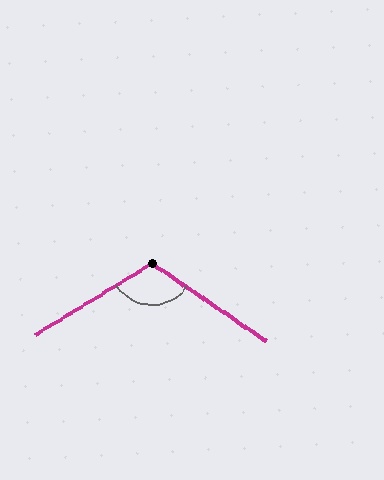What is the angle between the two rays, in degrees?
Approximately 114 degrees.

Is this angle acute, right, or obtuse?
It is obtuse.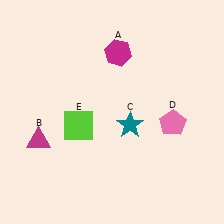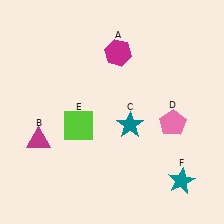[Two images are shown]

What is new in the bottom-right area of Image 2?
A teal star (F) was added in the bottom-right area of Image 2.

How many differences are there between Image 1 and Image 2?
There is 1 difference between the two images.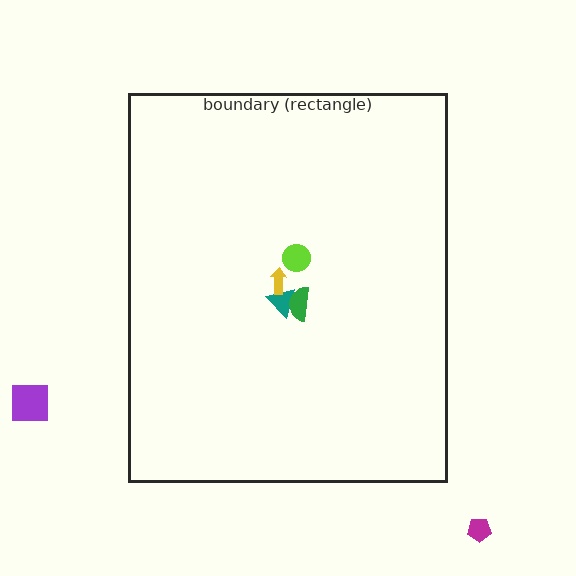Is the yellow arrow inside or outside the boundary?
Inside.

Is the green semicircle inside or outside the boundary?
Inside.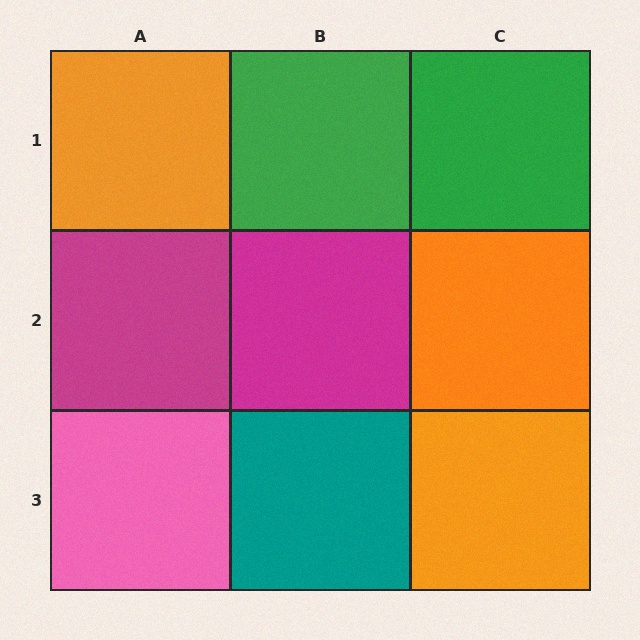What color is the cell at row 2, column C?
Orange.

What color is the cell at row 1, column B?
Green.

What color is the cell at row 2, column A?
Magenta.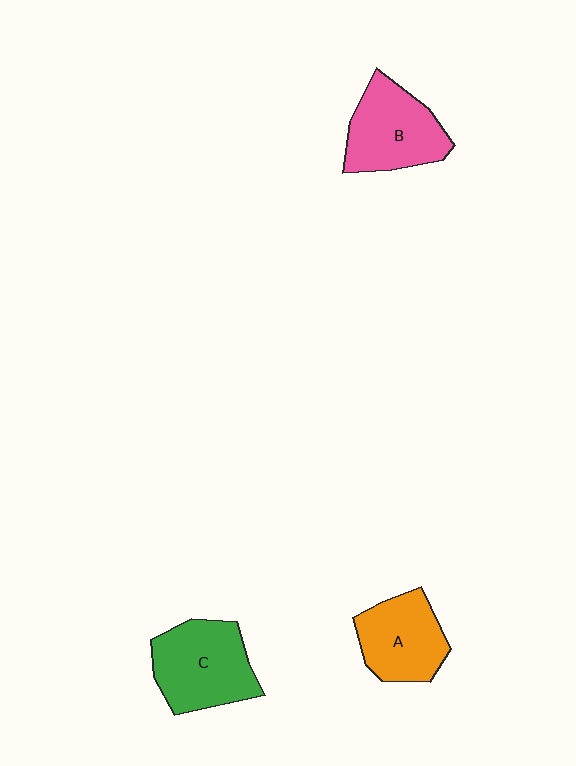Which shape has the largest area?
Shape C (green).